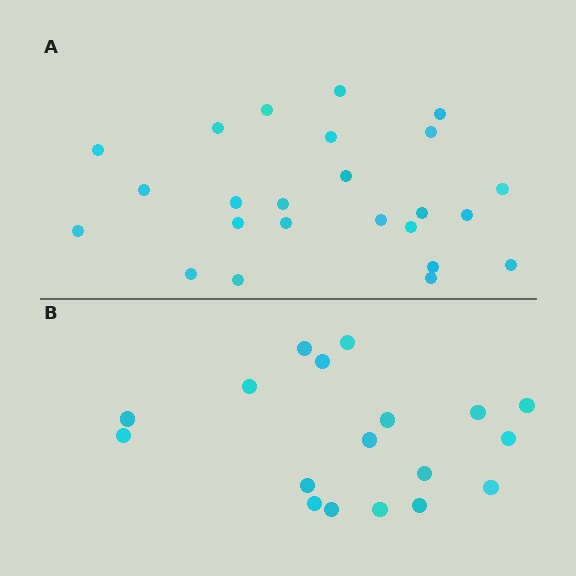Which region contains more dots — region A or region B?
Region A (the top region) has more dots.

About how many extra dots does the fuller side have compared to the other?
Region A has about 6 more dots than region B.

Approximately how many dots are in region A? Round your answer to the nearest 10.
About 20 dots. (The exact count is 24, which rounds to 20.)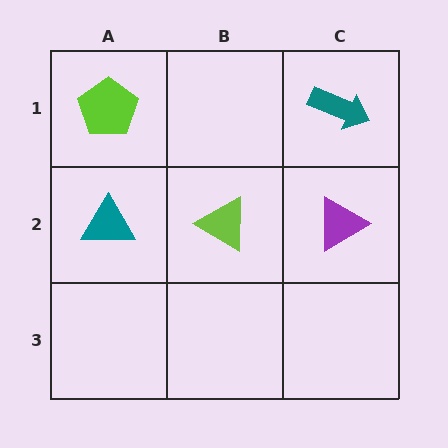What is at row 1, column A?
A lime pentagon.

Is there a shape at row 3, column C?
No, that cell is empty.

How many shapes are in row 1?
2 shapes.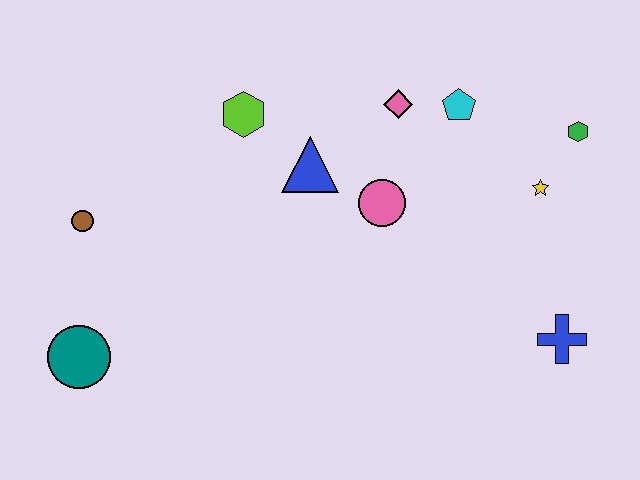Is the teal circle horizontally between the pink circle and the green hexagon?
No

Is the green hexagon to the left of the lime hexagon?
No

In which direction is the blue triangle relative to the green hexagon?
The blue triangle is to the left of the green hexagon.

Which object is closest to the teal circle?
The brown circle is closest to the teal circle.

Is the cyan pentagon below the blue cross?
No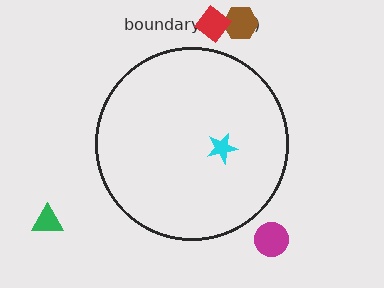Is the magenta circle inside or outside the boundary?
Outside.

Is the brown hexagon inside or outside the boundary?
Outside.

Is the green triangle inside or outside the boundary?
Outside.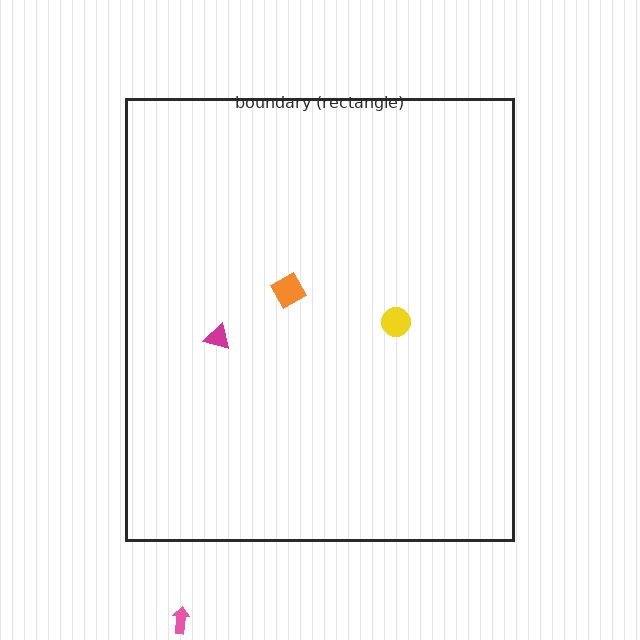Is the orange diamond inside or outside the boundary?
Inside.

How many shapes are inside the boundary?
3 inside, 1 outside.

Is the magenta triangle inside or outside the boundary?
Inside.